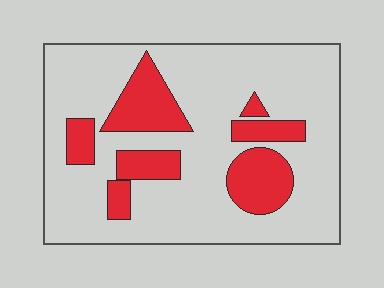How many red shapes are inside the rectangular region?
7.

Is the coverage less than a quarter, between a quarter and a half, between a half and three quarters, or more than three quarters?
Less than a quarter.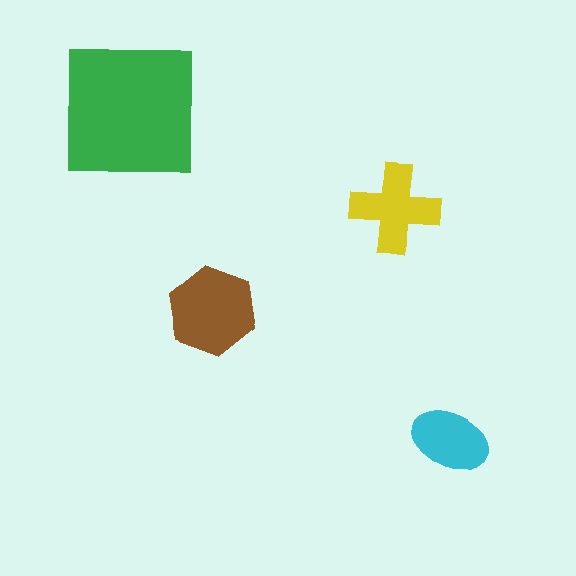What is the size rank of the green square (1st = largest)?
1st.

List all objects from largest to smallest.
The green square, the brown hexagon, the yellow cross, the cyan ellipse.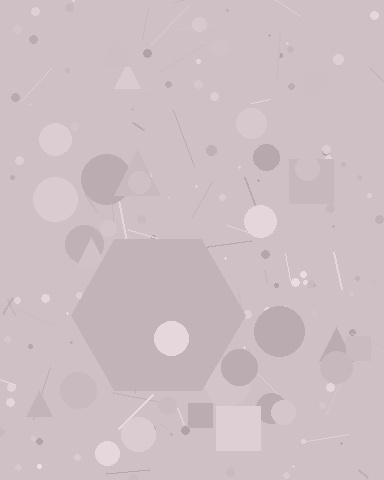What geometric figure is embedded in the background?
A hexagon is embedded in the background.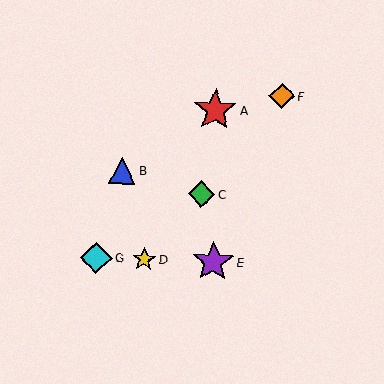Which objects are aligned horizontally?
Objects D, E, G are aligned horizontally.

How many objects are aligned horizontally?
3 objects (D, E, G) are aligned horizontally.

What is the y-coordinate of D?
Object D is at y≈260.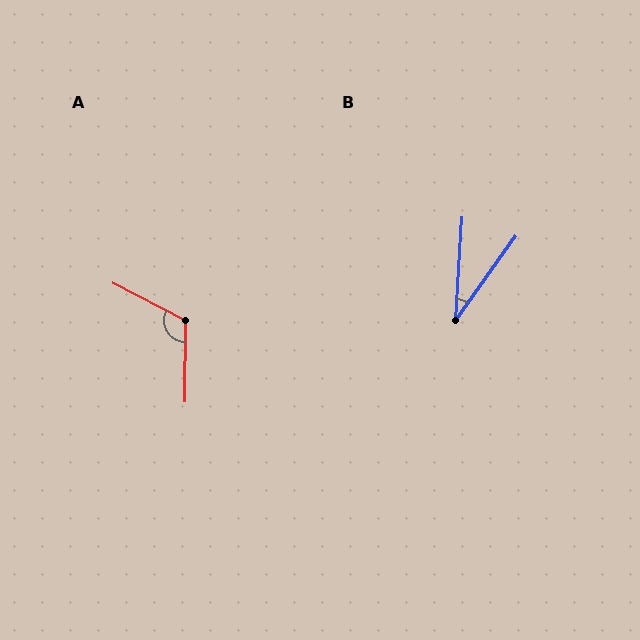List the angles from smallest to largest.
B (32°), A (117°).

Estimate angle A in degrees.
Approximately 117 degrees.